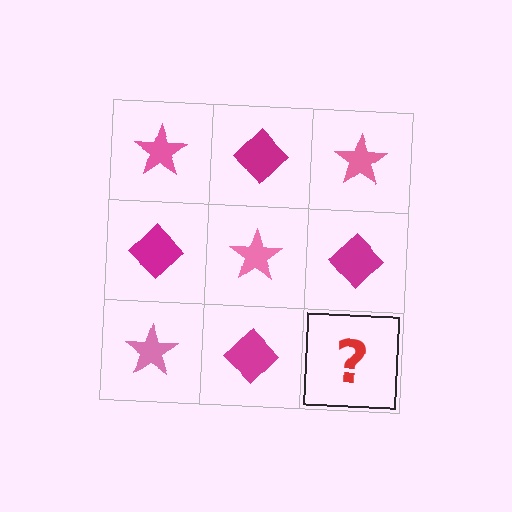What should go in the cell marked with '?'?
The missing cell should contain a pink star.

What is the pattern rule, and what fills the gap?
The rule is that it alternates pink star and magenta diamond in a checkerboard pattern. The gap should be filled with a pink star.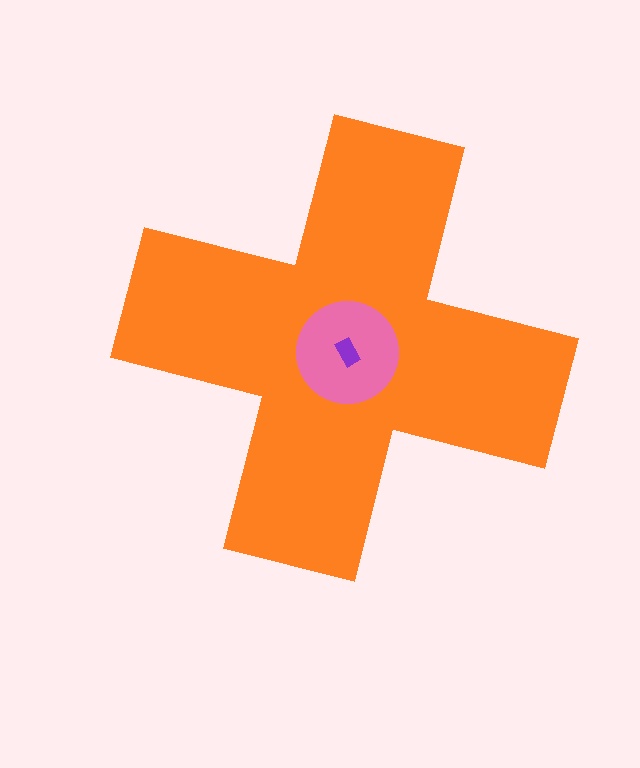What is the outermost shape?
The orange cross.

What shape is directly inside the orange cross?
The pink circle.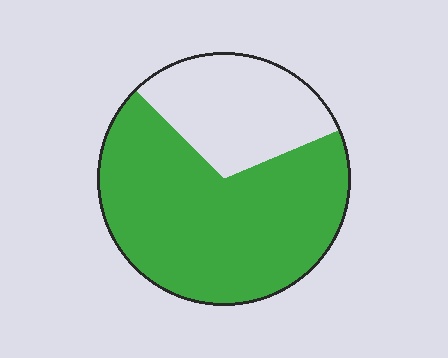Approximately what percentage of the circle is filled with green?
Approximately 70%.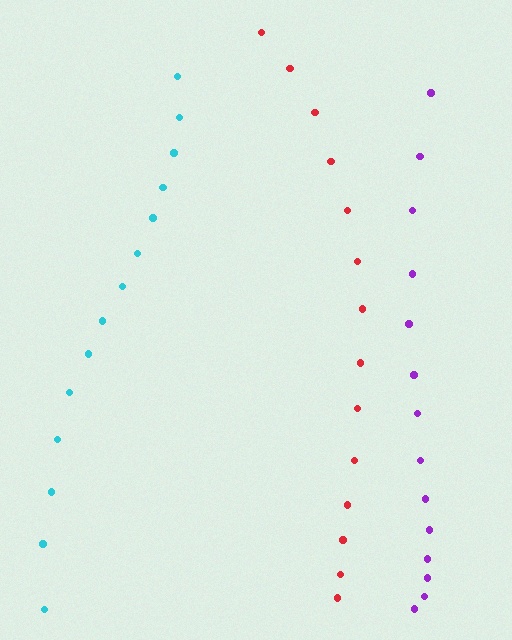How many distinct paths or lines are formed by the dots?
There are 3 distinct paths.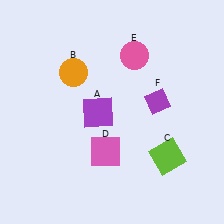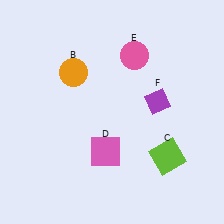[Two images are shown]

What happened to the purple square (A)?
The purple square (A) was removed in Image 2. It was in the bottom-left area of Image 1.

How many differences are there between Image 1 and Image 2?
There is 1 difference between the two images.